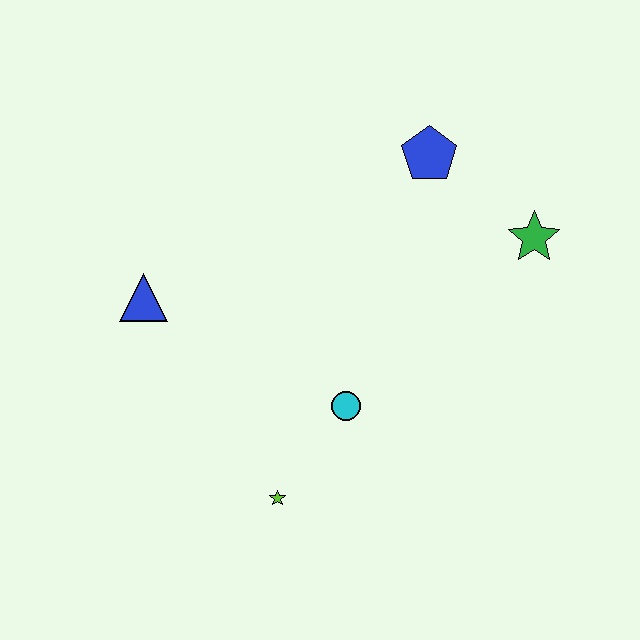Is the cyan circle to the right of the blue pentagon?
No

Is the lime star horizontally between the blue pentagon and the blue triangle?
Yes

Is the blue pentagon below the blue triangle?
No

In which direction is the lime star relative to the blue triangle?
The lime star is below the blue triangle.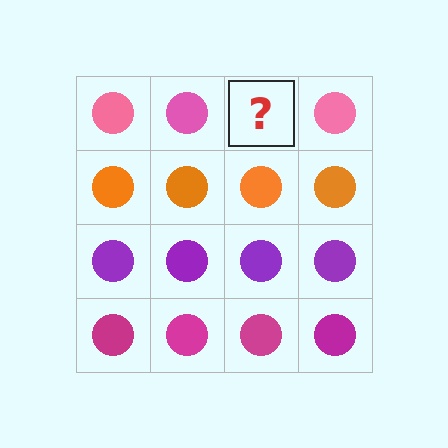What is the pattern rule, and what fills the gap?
The rule is that each row has a consistent color. The gap should be filled with a pink circle.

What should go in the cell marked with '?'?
The missing cell should contain a pink circle.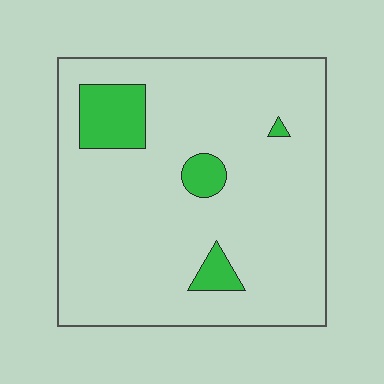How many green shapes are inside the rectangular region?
4.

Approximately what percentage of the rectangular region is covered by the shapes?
Approximately 10%.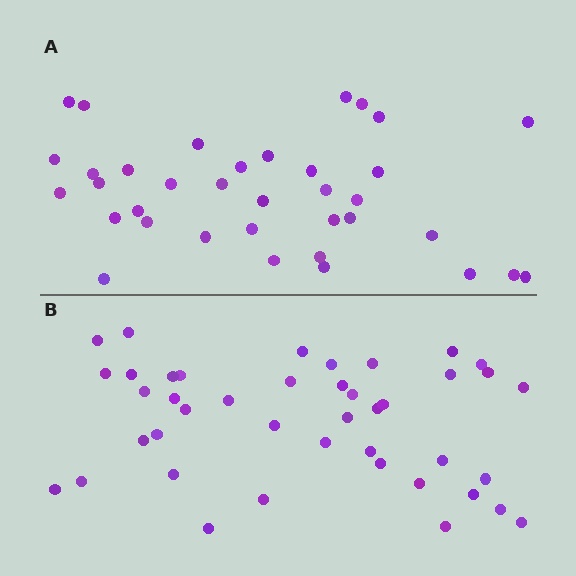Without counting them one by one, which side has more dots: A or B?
Region B (the bottom region) has more dots.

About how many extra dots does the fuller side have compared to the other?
Region B has about 6 more dots than region A.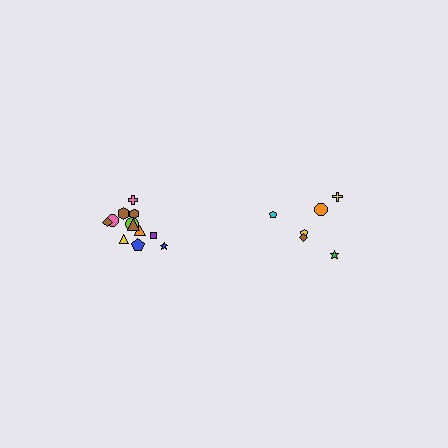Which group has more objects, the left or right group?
The left group.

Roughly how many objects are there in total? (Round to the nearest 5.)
Roughly 20 objects in total.